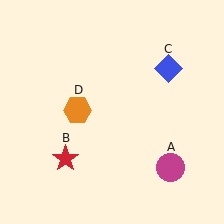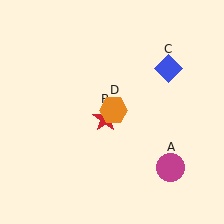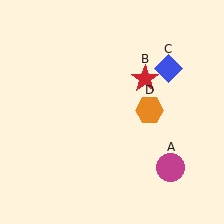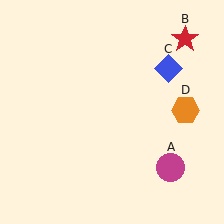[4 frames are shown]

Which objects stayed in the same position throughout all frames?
Magenta circle (object A) and blue diamond (object C) remained stationary.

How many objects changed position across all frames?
2 objects changed position: red star (object B), orange hexagon (object D).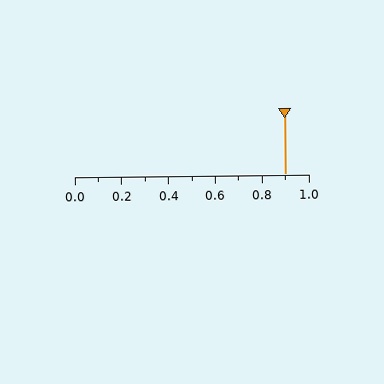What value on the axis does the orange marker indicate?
The marker indicates approximately 0.9.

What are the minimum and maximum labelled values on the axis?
The axis runs from 0.0 to 1.0.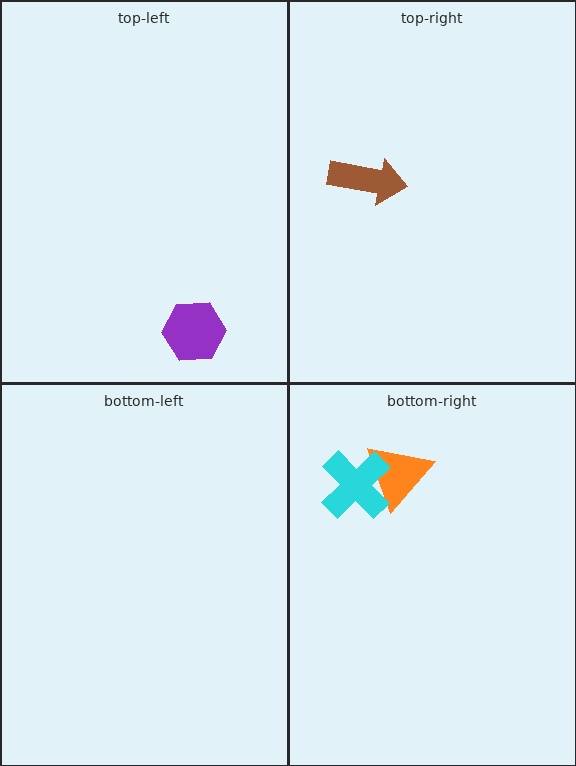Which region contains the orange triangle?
The bottom-right region.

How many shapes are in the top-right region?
1.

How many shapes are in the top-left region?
1.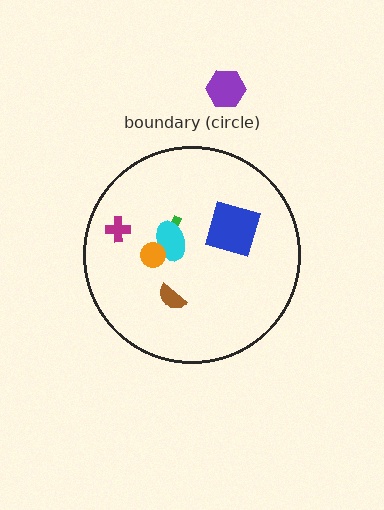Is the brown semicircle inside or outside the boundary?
Inside.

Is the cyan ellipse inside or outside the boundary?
Inside.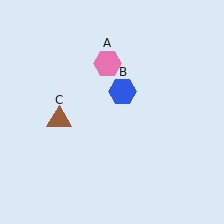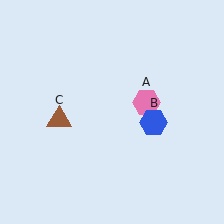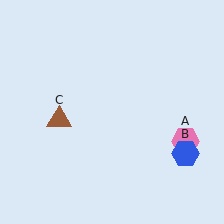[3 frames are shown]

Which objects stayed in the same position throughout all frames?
Brown triangle (object C) remained stationary.